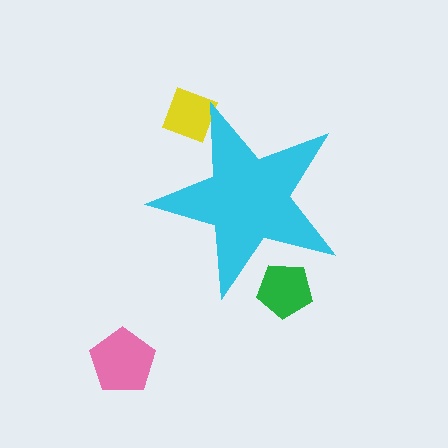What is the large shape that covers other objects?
A cyan star.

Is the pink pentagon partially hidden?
No, the pink pentagon is fully visible.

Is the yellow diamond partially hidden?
Yes, the yellow diamond is partially hidden behind the cyan star.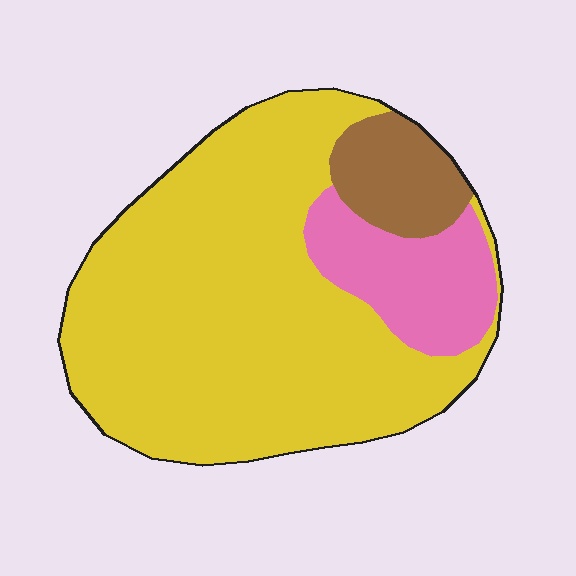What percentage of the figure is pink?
Pink takes up about one sixth (1/6) of the figure.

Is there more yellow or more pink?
Yellow.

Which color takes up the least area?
Brown, at roughly 10%.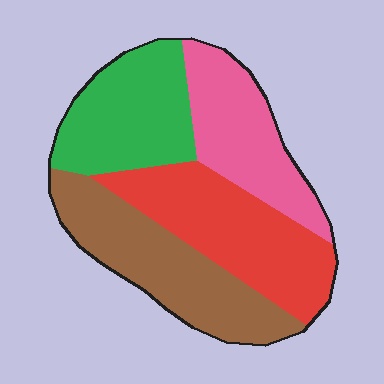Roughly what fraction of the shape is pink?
Pink covers about 20% of the shape.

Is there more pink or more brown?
Brown.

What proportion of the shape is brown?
Brown covers about 25% of the shape.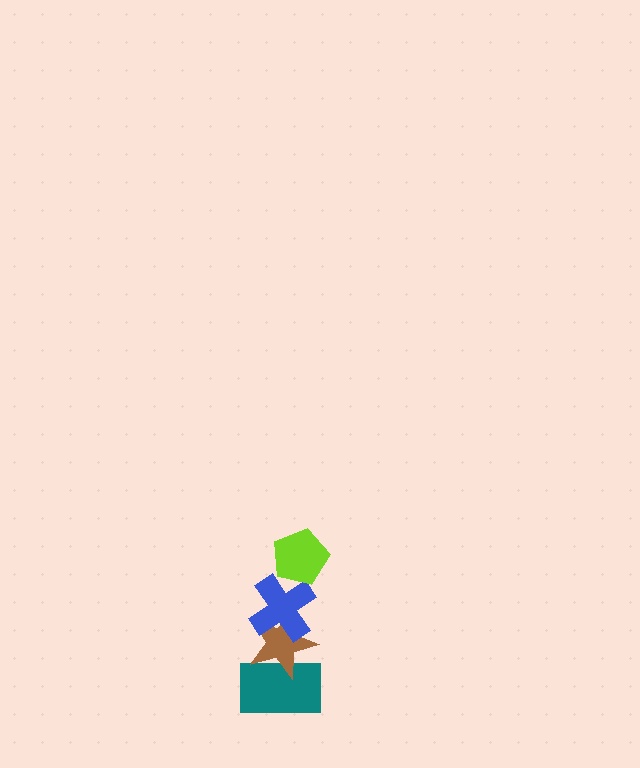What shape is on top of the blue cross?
The lime pentagon is on top of the blue cross.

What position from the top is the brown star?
The brown star is 3rd from the top.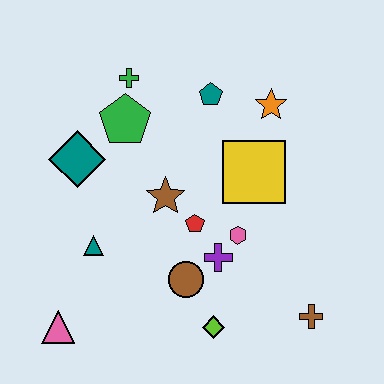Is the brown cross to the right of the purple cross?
Yes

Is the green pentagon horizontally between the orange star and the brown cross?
No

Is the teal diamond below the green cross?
Yes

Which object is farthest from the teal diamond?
The brown cross is farthest from the teal diamond.